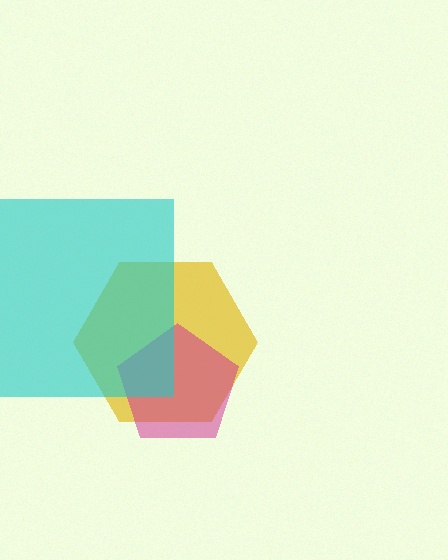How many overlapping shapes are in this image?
There are 3 overlapping shapes in the image.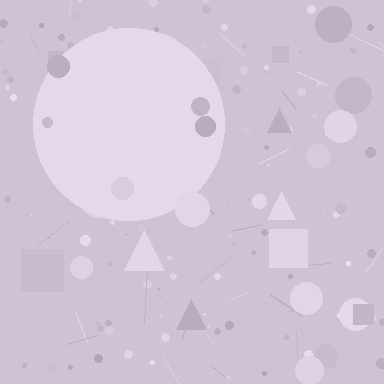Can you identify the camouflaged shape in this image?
The camouflaged shape is a circle.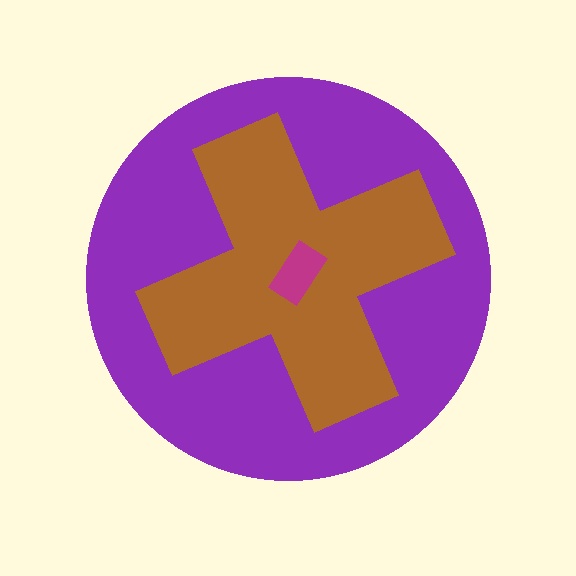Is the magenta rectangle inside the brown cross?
Yes.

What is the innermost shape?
The magenta rectangle.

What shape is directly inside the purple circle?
The brown cross.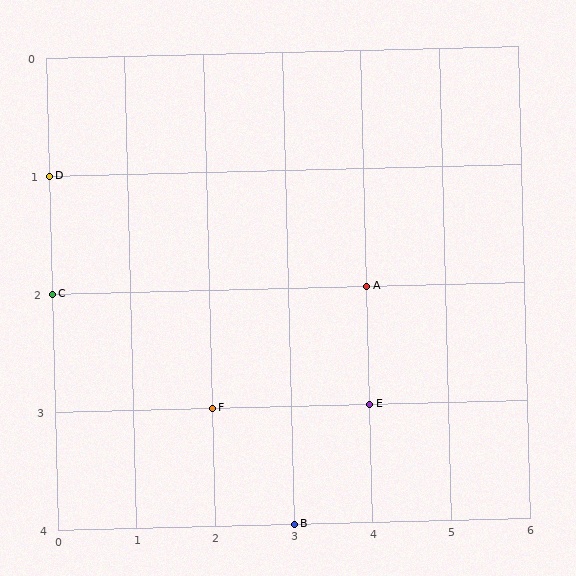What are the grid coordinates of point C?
Point C is at grid coordinates (0, 2).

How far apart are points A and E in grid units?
Points A and E are 1 row apart.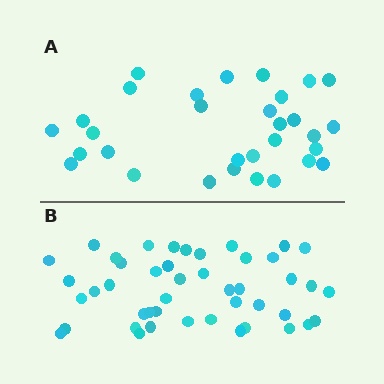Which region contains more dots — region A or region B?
Region B (the bottom region) has more dots.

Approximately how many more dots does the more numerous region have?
Region B has approximately 15 more dots than region A.